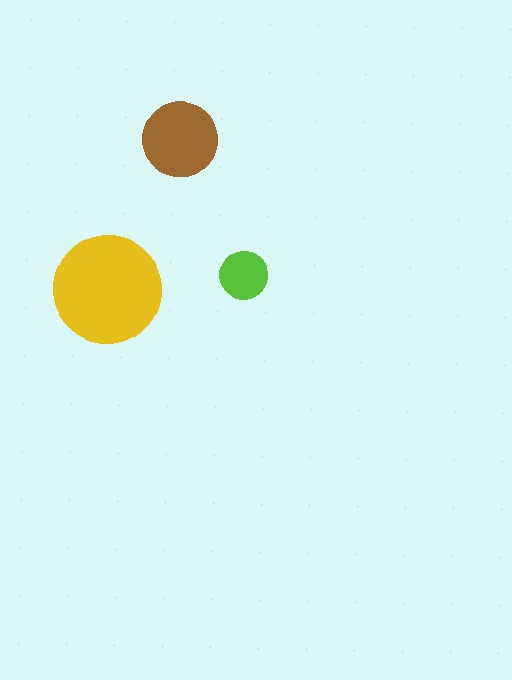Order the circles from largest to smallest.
the yellow one, the brown one, the lime one.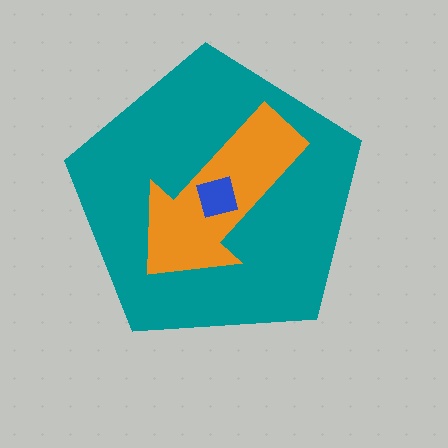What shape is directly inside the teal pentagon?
The orange arrow.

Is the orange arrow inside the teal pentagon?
Yes.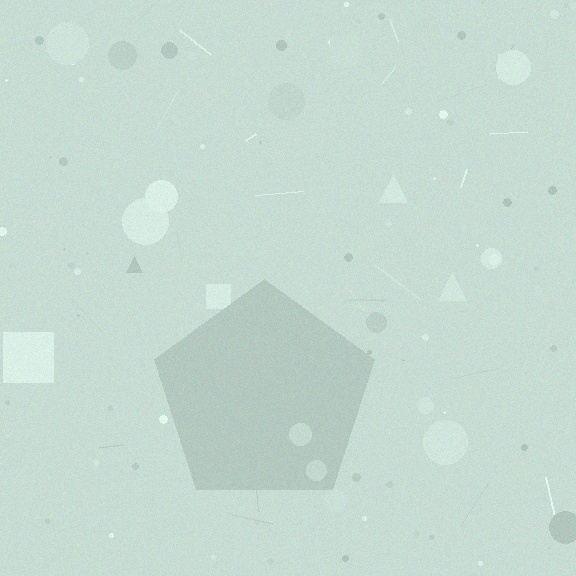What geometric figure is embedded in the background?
A pentagon is embedded in the background.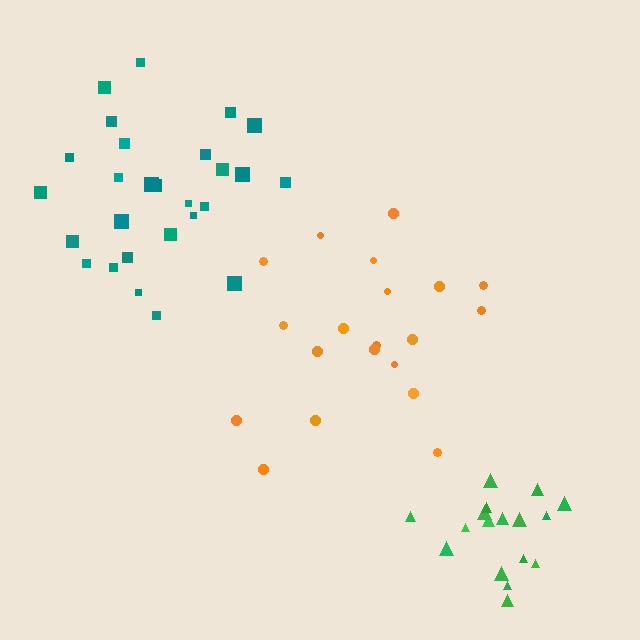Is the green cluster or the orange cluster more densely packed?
Green.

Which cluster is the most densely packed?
Green.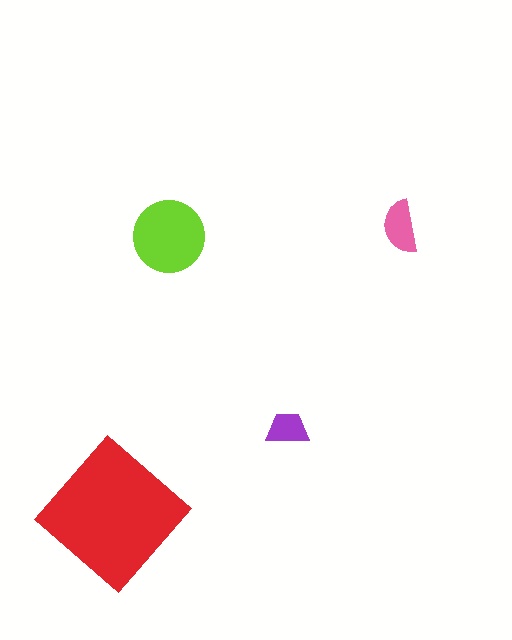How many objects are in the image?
There are 4 objects in the image.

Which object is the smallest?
The purple trapezoid.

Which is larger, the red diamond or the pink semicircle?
The red diamond.